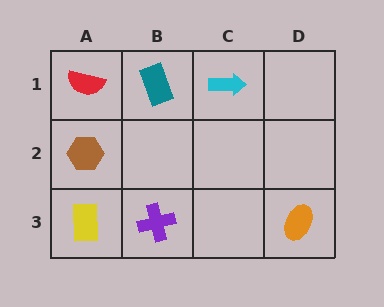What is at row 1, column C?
A cyan arrow.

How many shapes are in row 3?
3 shapes.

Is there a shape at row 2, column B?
No, that cell is empty.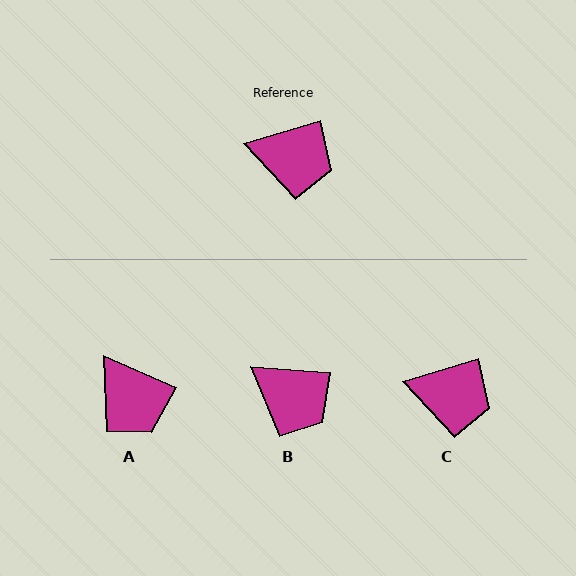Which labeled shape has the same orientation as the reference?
C.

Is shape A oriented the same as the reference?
No, it is off by about 41 degrees.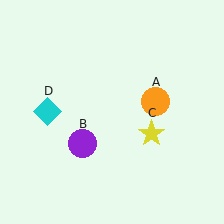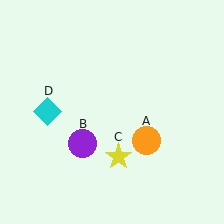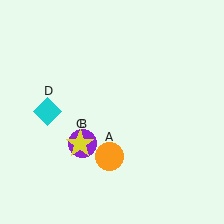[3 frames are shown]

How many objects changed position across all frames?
2 objects changed position: orange circle (object A), yellow star (object C).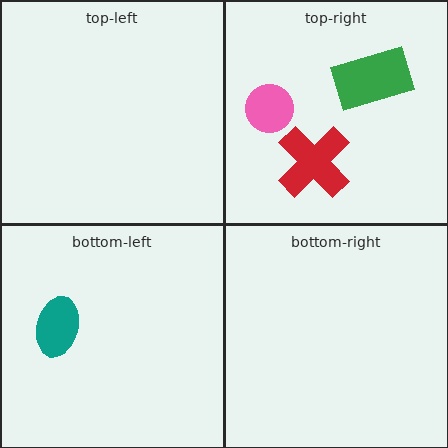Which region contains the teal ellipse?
The bottom-left region.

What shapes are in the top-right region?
The red cross, the green rectangle, the pink circle.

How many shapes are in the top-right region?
3.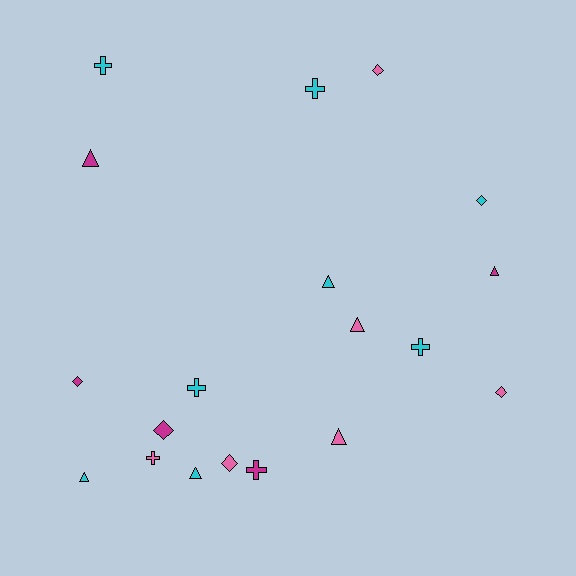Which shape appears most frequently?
Triangle, with 7 objects.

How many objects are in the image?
There are 19 objects.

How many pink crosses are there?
There is 1 pink cross.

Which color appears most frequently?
Cyan, with 8 objects.